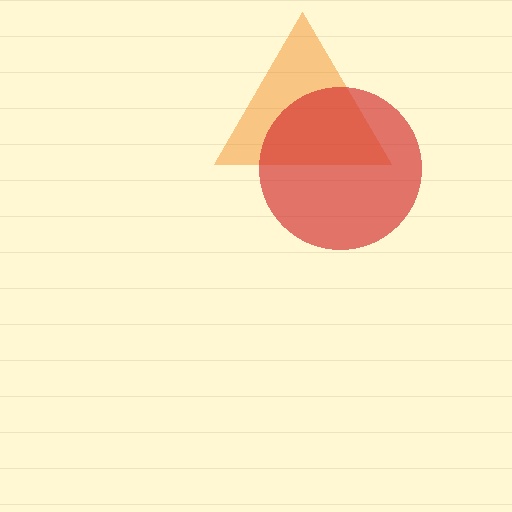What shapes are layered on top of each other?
The layered shapes are: an orange triangle, a red circle.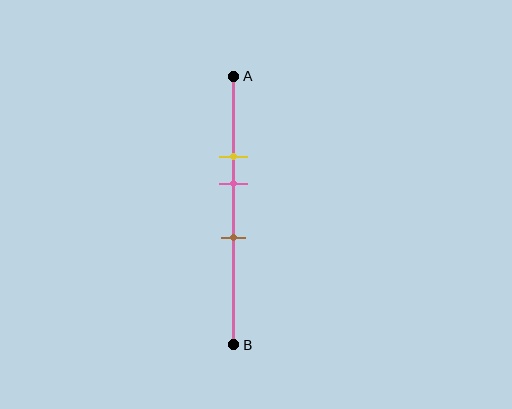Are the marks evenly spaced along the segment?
Yes, the marks are approximately evenly spaced.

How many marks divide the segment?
There are 3 marks dividing the segment.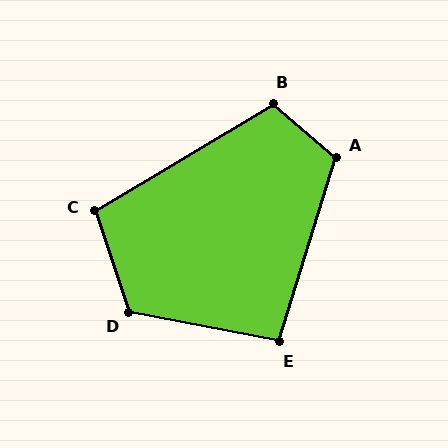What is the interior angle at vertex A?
Approximately 114 degrees (obtuse).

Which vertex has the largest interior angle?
D, at approximately 120 degrees.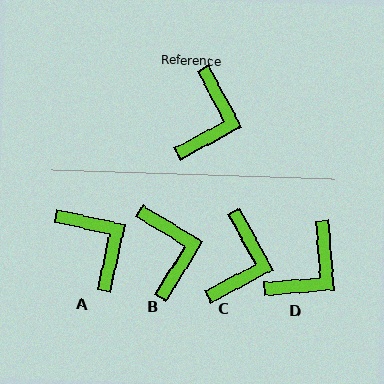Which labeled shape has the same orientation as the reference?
C.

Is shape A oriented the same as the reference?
No, it is off by about 49 degrees.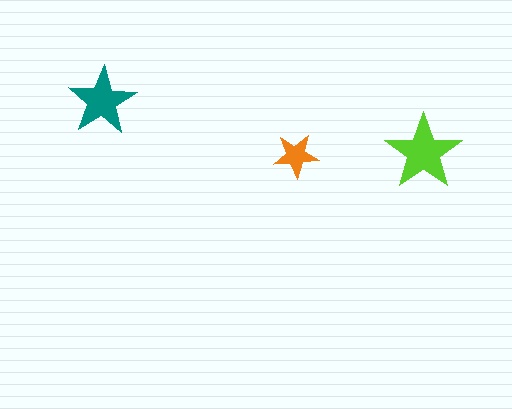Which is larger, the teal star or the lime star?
The lime one.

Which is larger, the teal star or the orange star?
The teal one.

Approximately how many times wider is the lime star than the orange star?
About 1.5 times wider.